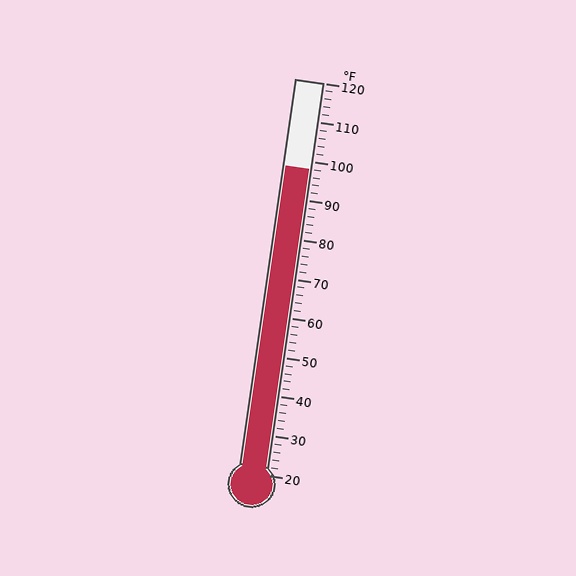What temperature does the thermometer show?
The thermometer shows approximately 98°F.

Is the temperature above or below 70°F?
The temperature is above 70°F.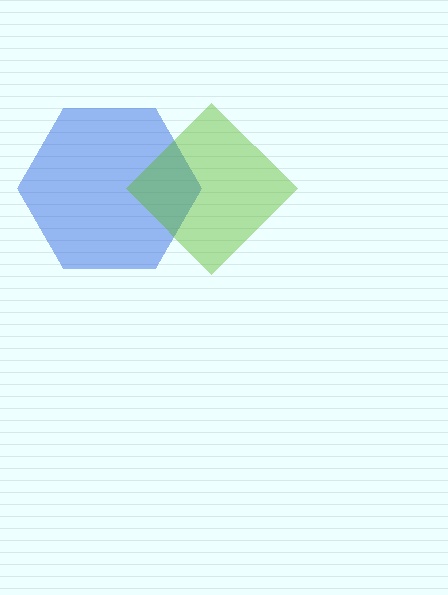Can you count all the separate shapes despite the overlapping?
Yes, there are 2 separate shapes.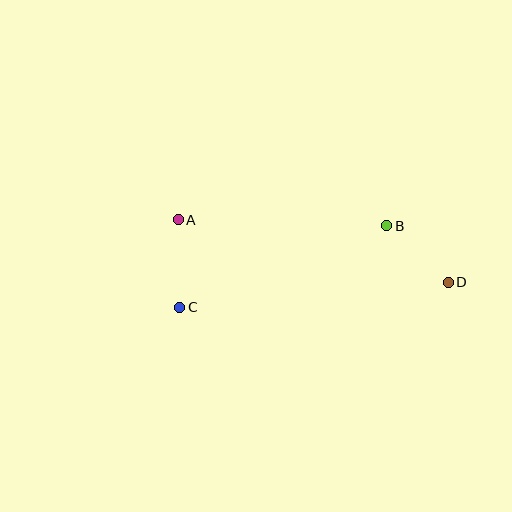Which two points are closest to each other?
Points B and D are closest to each other.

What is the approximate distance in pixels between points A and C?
The distance between A and C is approximately 88 pixels.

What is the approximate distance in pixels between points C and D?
The distance between C and D is approximately 270 pixels.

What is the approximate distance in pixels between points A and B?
The distance between A and B is approximately 209 pixels.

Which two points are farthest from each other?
Points A and D are farthest from each other.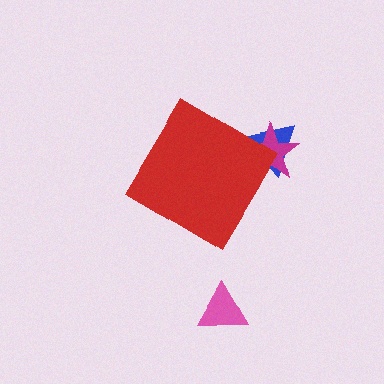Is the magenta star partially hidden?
Yes, the magenta star is partially hidden behind the red diamond.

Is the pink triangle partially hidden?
No, the pink triangle is fully visible.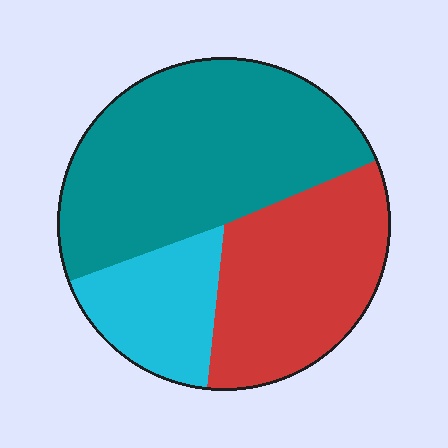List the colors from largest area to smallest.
From largest to smallest: teal, red, cyan.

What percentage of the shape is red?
Red covers 33% of the shape.